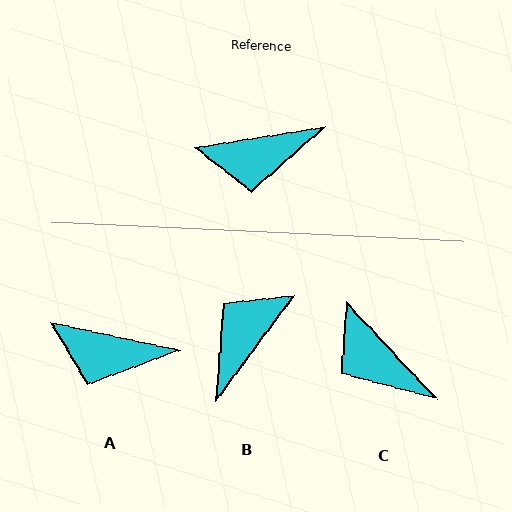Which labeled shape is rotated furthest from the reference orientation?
B, about 136 degrees away.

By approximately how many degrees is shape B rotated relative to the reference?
Approximately 136 degrees clockwise.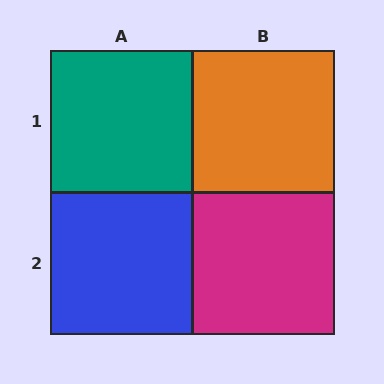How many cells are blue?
1 cell is blue.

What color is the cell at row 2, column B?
Magenta.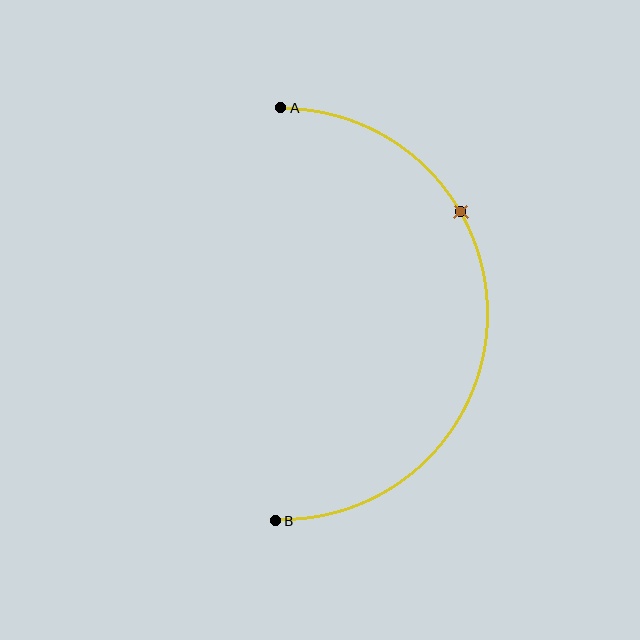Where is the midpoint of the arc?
The arc midpoint is the point on the curve farthest from the straight line joining A and B. It sits to the right of that line.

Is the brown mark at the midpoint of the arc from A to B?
No. The brown mark lies on the arc but is closer to endpoint A. The arc midpoint would be at the point on the curve equidistant along the arc from both A and B.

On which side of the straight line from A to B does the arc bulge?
The arc bulges to the right of the straight line connecting A and B.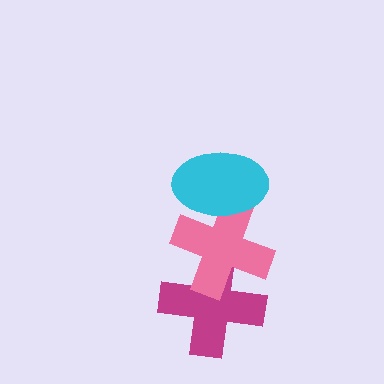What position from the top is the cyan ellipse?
The cyan ellipse is 1st from the top.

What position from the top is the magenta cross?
The magenta cross is 3rd from the top.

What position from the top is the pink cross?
The pink cross is 2nd from the top.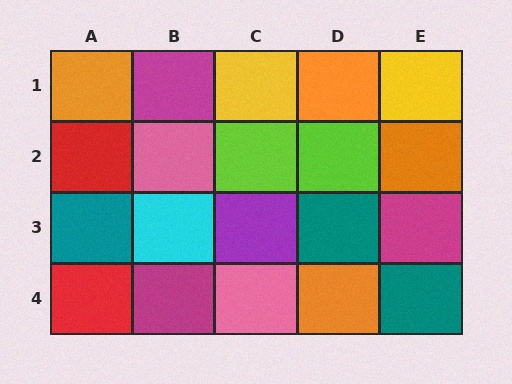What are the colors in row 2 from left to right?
Red, pink, lime, lime, orange.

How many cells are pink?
2 cells are pink.